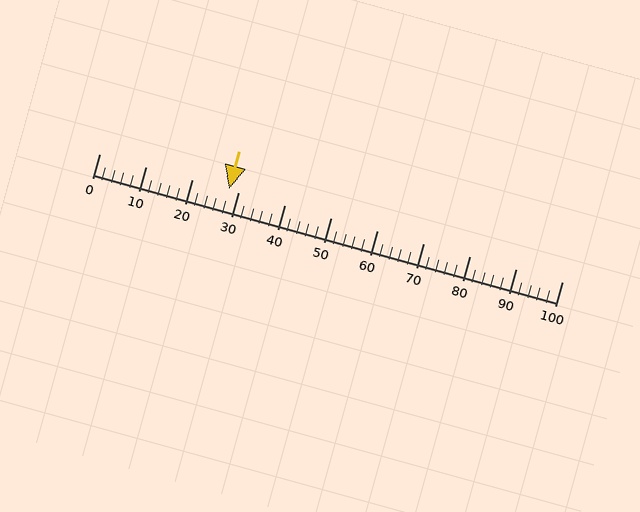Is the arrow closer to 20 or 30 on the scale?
The arrow is closer to 30.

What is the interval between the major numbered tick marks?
The major tick marks are spaced 10 units apart.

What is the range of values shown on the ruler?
The ruler shows values from 0 to 100.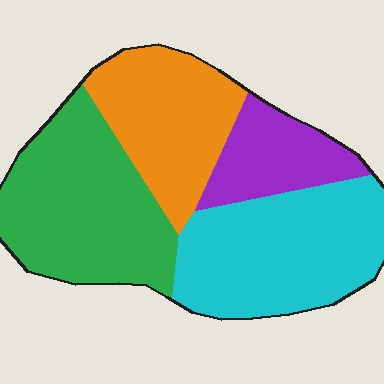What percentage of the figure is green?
Green covers about 30% of the figure.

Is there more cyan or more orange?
Cyan.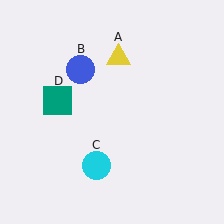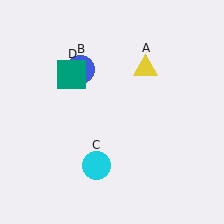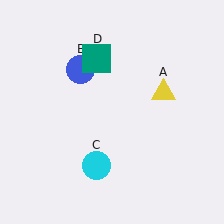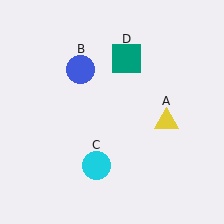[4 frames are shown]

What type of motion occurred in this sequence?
The yellow triangle (object A), teal square (object D) rotated clockwise around the center of the scene.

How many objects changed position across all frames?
2 objects changed position: yellow triangle (object A), teal square (object D).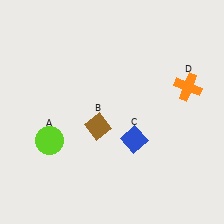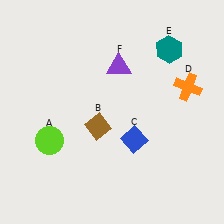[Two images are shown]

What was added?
A teal hexagon (E), a purple triangle (F) were added in Image 2.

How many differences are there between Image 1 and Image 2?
There are 2 differences between the two images.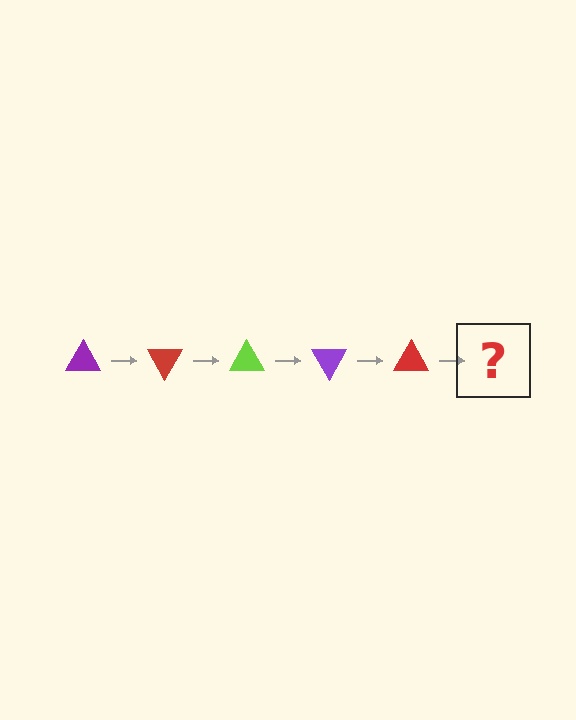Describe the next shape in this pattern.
It should be a lime triangle, rotated 300 degrees from the start.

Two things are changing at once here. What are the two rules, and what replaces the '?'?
The two rules are that it rotates 60 degrees each step and the color cycles through purple, red, and lime. The '?' should be a lime triangle, rotated 300 degrees from the start.